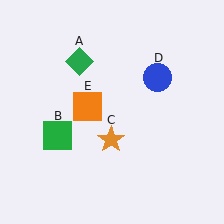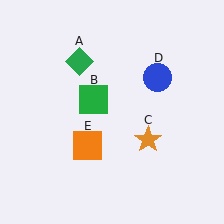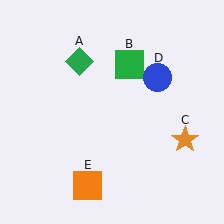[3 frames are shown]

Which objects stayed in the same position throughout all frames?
Green diamond (object A) and blue circle (object D) remained stationary.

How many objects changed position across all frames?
3 objects changed position: green square (object B), orange star (object C), orange square (object E).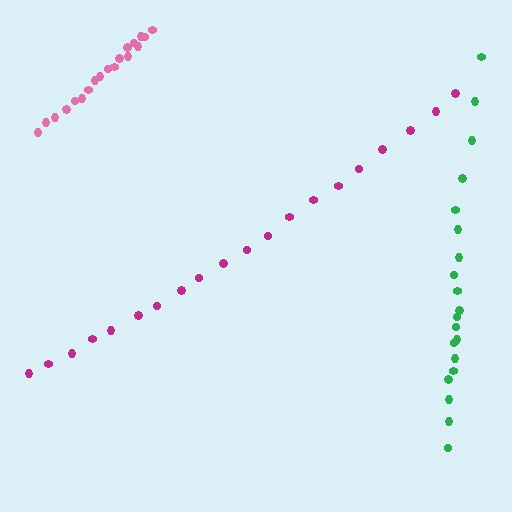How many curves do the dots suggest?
There are 3 distinct paths.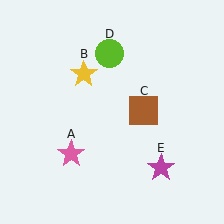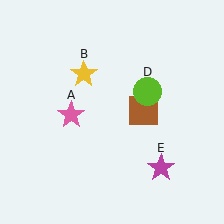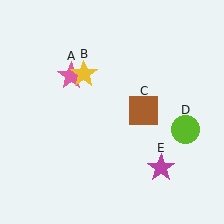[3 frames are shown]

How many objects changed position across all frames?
2 objects changed position: pink star (object A), lime circle (object D).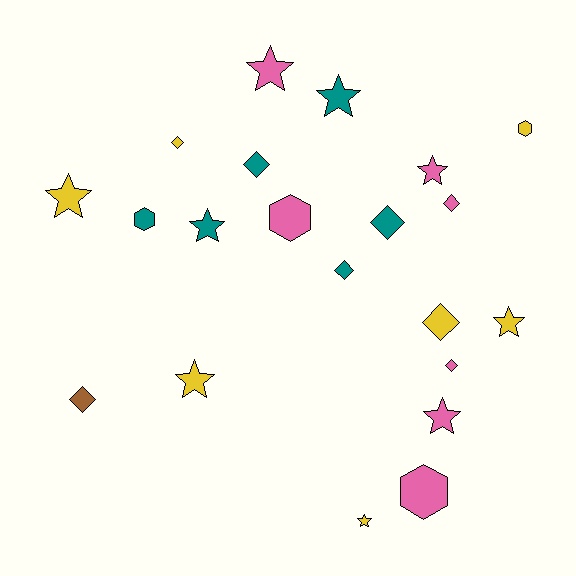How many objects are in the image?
There are 21 objects.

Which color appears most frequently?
Yellow, with 7 objects.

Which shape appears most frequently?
Star, with 9 objects.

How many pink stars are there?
There are 3 pink stars.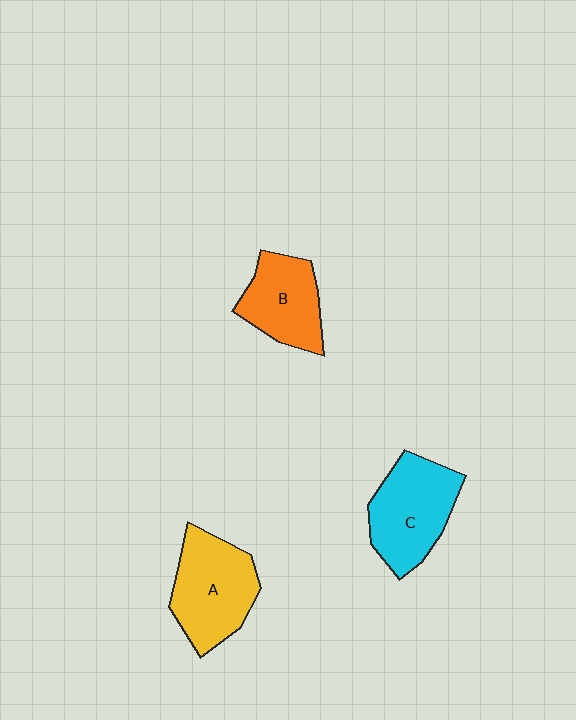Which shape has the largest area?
Shape A (yellow).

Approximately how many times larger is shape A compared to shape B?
Approximately 1.3 times.